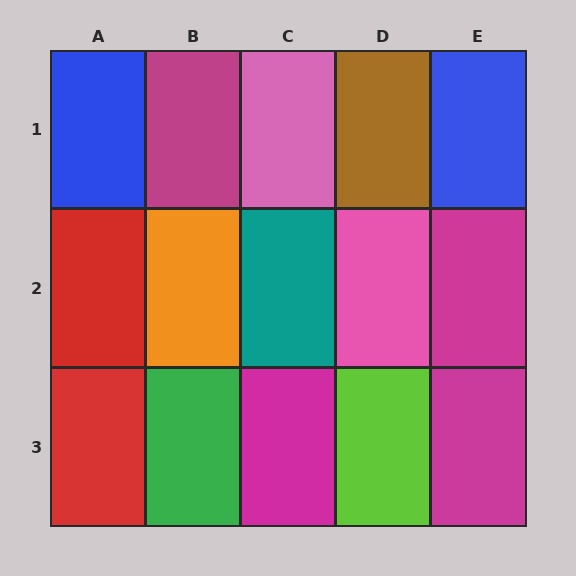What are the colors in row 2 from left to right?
Red, orange, teal, pink, magenta.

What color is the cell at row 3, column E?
Magenta.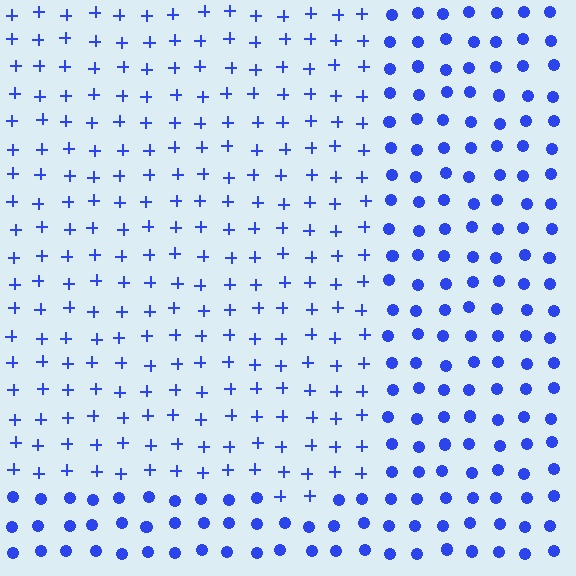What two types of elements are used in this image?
The image uses plus signs inside the rectangle region and circles outside it.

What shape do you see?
I see a rectangle.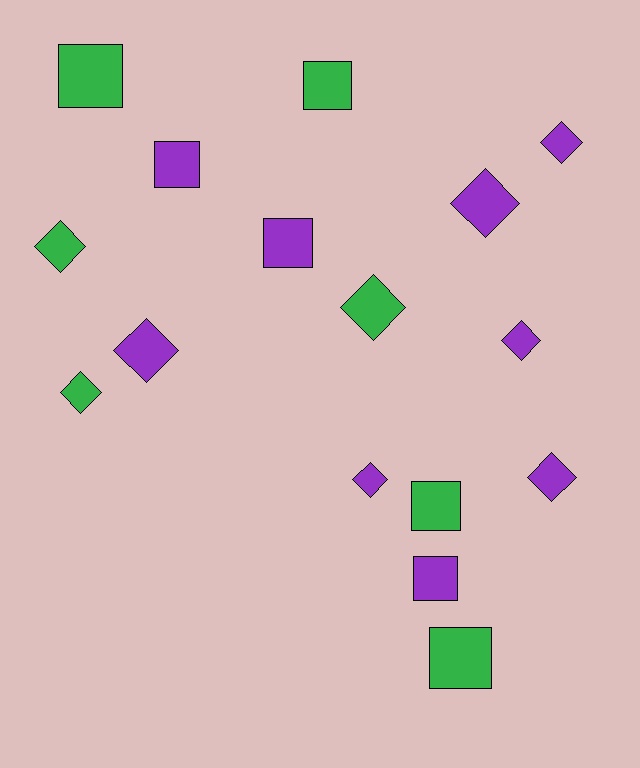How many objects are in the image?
There are 16 objects.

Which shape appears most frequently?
Diamond, with 9 objects.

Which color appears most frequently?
Purple, with 9 objects.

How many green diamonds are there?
There are 3 green diamonds.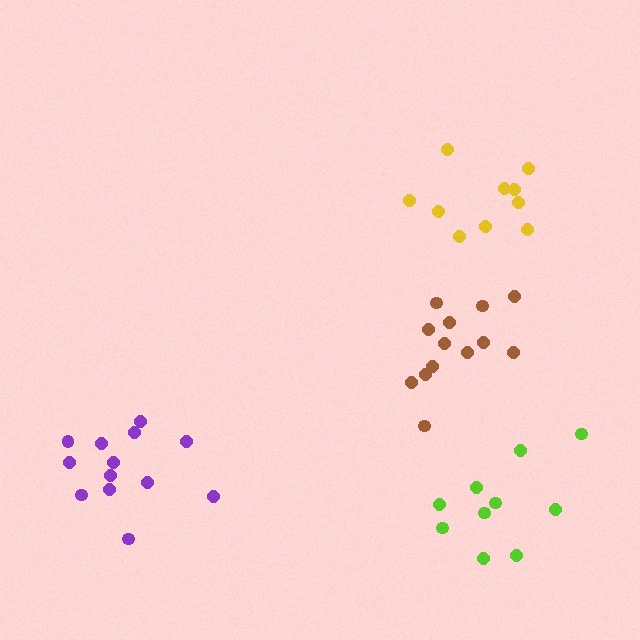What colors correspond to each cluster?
The clusters are colored: lime, brown, purple, yellow.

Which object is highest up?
The yellow cluster is topmost.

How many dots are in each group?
Group 1: 10 dots, Group 2: 13 dots, Group 3: 13 dots, Group 4: 10 dots (46 total).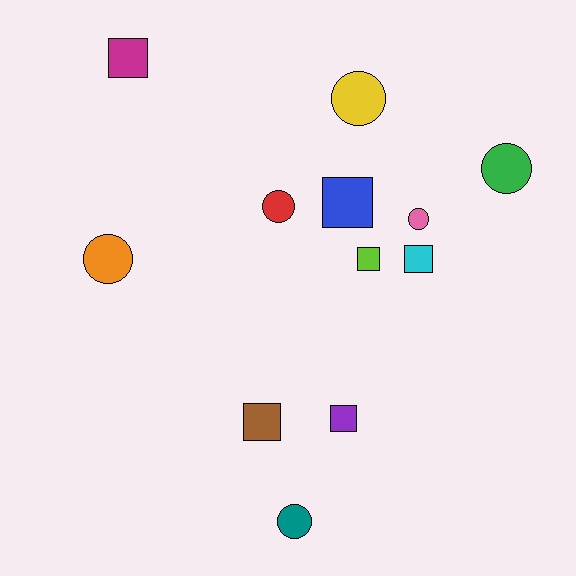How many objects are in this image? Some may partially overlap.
There are 12 objects.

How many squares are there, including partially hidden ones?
There are 6 squares.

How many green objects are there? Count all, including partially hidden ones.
There is 1 green object.